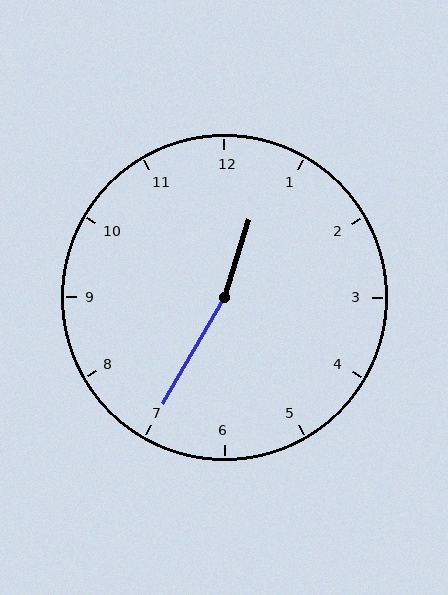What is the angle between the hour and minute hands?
Approximately 168 degrees.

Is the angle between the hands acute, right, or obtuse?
It is obtuse.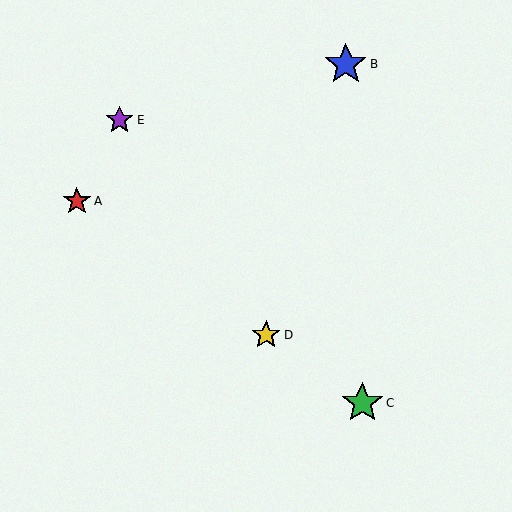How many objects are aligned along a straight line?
3 objects (A, C, D) are aligned along a straight line.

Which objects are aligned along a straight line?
Objects A, C, D are aligned along a straight line.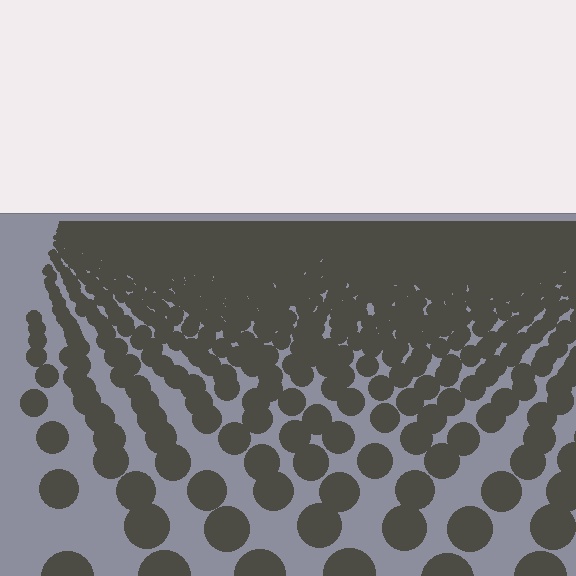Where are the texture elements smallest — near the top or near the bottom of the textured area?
Near the top.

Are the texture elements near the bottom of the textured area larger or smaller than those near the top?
Larger. Near the bottom, elements are closer to the viewer and appear at a bigger on-screen size.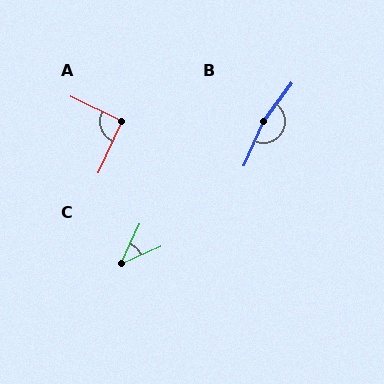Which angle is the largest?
B, at approximately 167 degrees.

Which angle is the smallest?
C, at approximately 42 degrees.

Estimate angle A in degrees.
Approximately 91 degrees.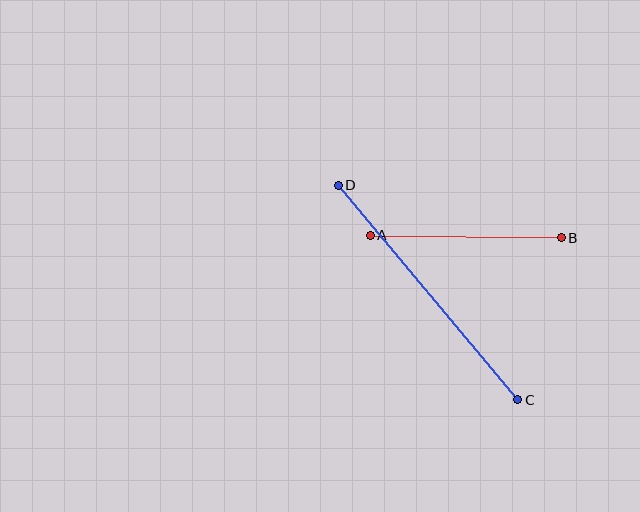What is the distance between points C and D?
The distance is approximately 280 pixels.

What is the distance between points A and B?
The distance is approximately 191 pixels.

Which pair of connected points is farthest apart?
Points C and D are farthest apart.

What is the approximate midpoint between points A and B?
The midpoint is at approximately (466, 236) pixels.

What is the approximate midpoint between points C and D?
The midpoint is at approximately (428, 292) pixels.